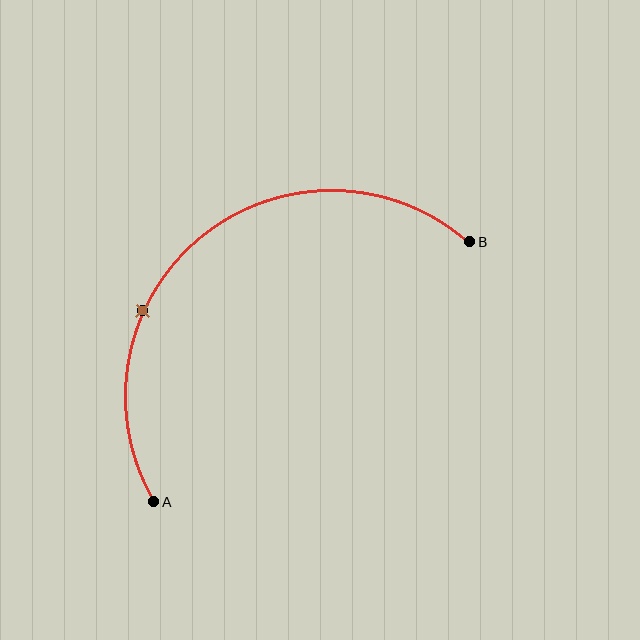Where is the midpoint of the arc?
The arc midpoint is the point on the curve farthest from the straight line joining A and B. It sits above and to the left of that line.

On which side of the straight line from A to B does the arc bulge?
The arc bulges above and to the left of the straight line connecting A and B.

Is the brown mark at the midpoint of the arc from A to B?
No. The brown mark lies on the arc but is closer to endpoint A. The arc midpoint would be at the point on the curve equidistant along the arc from both A and B.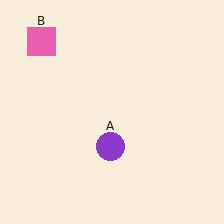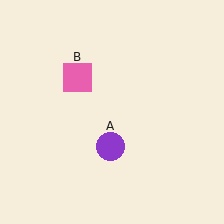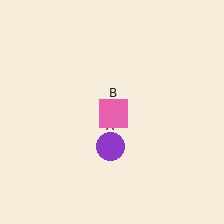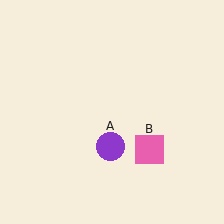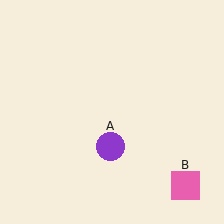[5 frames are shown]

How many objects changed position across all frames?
1 object changed position: pink square (object B).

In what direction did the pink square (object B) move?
The pink square (object B) moved down and to the right.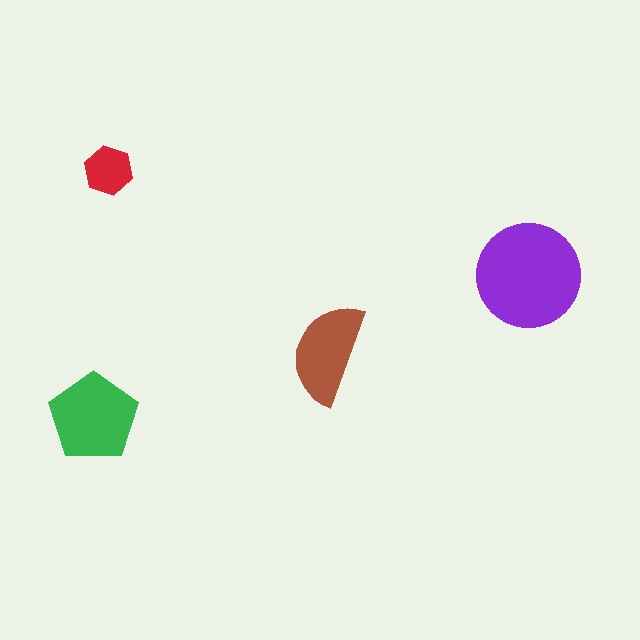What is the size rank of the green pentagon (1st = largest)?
2nd.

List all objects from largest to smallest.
The purple circle, the green pentagon, the brown semicircle, the red hexagon.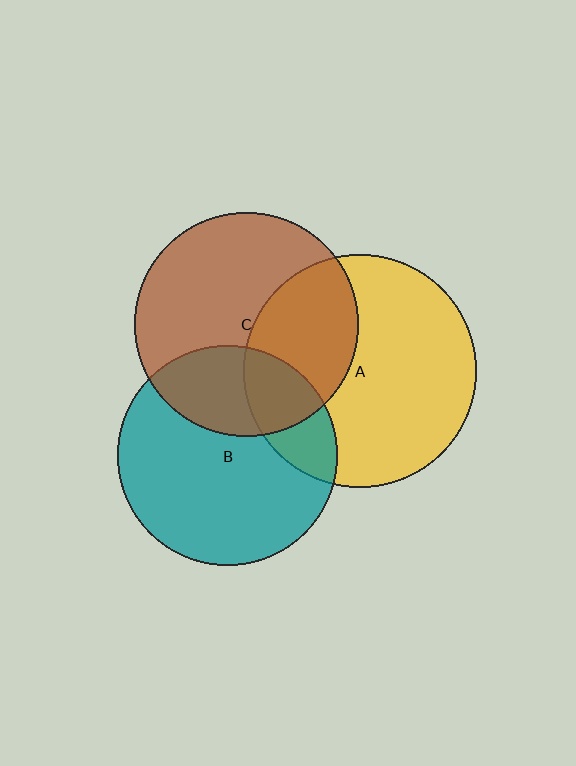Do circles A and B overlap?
Yes.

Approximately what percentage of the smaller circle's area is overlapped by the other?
Approximately 20%.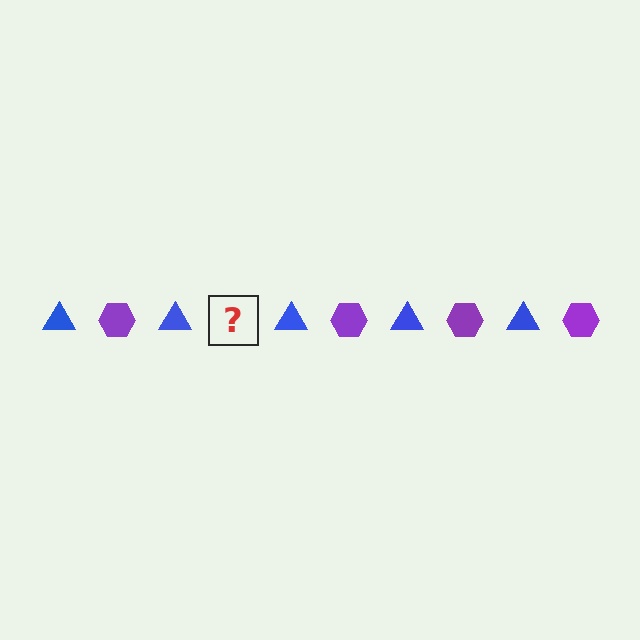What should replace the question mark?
The question mark should be replaced with a purple hexagon.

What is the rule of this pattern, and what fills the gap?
The rule is that the pattern alternates between blue triangle and purple hexagon. The gap should be filled with a purple hexagon.